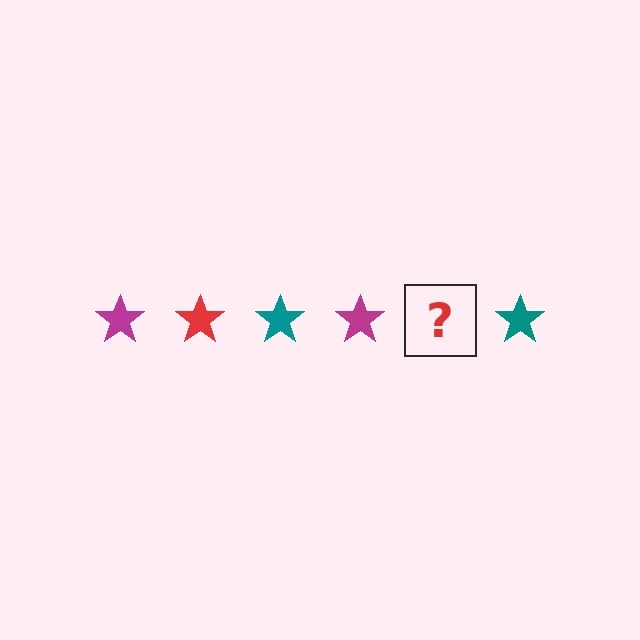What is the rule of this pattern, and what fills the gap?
The rule is that the pattern cycles through magenta, red, teal stars. The gap should be filled with a red star.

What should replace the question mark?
The question mark should be replaced with a red star.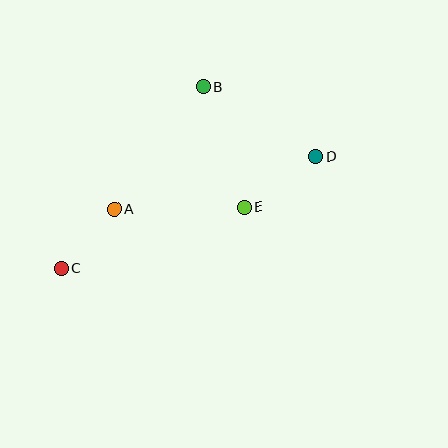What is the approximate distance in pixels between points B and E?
The distance between B and E is approximately 127 pixels.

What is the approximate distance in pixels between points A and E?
The distance between A and E is approximately 130 pixels.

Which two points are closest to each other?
Points A and C are closest to each other.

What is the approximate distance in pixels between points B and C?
The distance between B and C is approximately 231 pixels.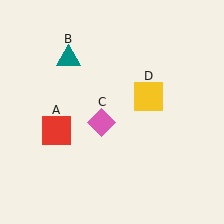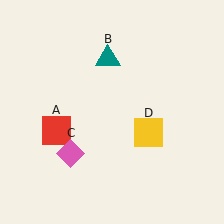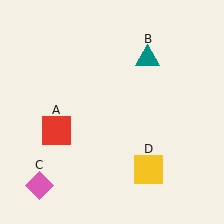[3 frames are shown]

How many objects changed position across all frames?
3 objects changed position: teal triangle (object B), pink diamond (object C), yellow square (object D).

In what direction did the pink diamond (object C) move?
The pink diamond (object C) moved down and to the left.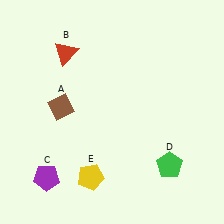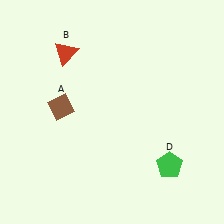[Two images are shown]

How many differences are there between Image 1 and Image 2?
There are 2 differences between the two images.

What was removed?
The purple pentagon (C), the yellow pentagon (E) were removed in Image 2.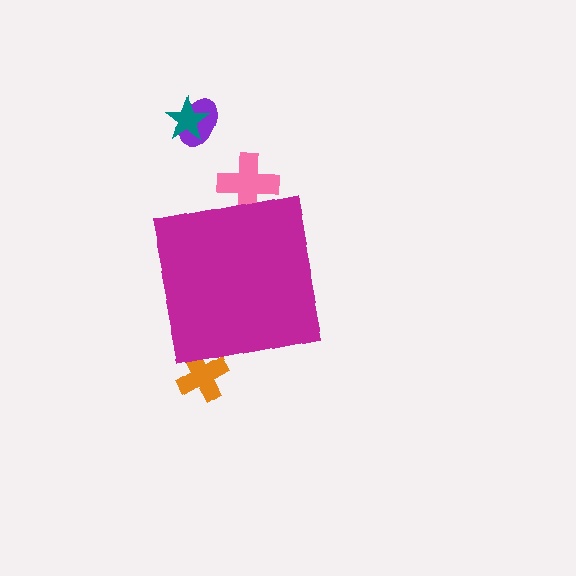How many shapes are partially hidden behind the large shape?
2 shapes are partially hidden.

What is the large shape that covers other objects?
A magenta square.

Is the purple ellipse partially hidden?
No, the purple ellipse is fully visible.